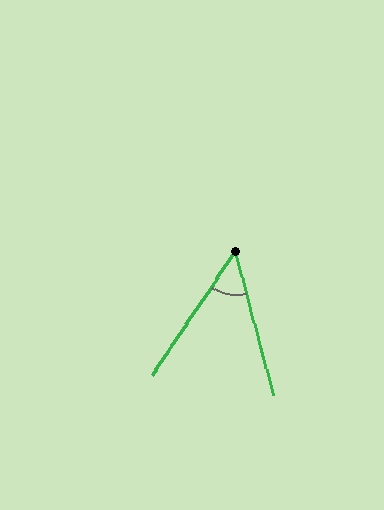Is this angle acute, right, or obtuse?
It is acute.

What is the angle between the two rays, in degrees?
Approximately 49 degrees.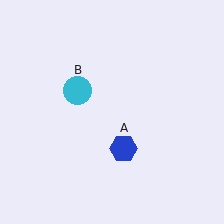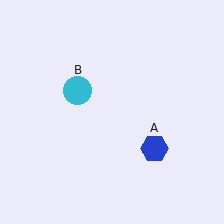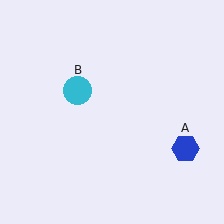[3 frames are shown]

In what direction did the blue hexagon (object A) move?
The blue hexagon (object A) moved right.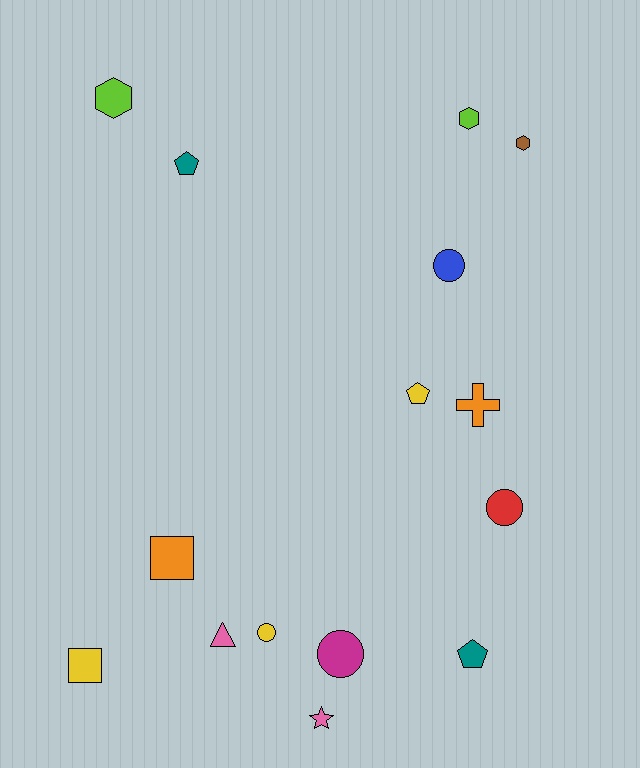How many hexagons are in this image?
There are 3 hexagons.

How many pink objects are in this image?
There are 2 pink objects.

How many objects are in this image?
There are 15 objects.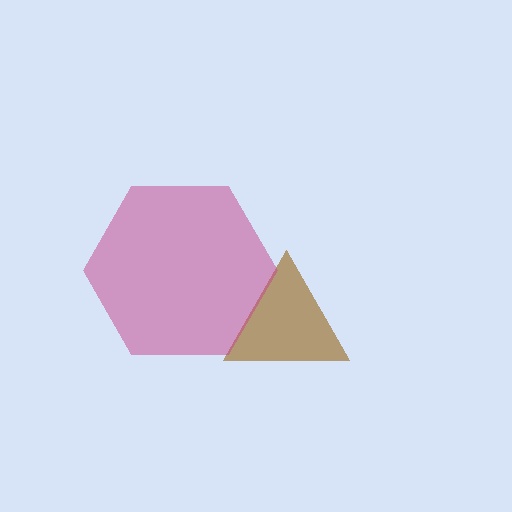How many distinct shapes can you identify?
There are 2 distinct shapes: a brown triangle, a magenta hexagon.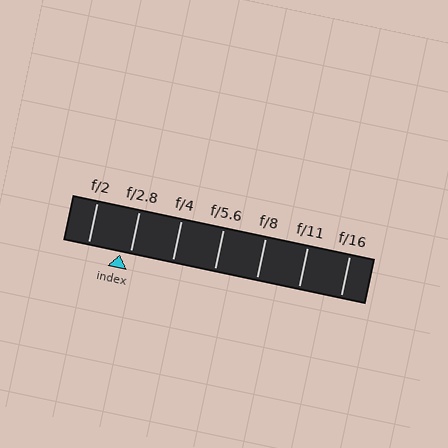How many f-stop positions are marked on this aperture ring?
There are 7 f-stop positions marked.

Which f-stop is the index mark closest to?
The index mark is closest to f/2.8.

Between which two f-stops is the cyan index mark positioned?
The index mark is between f/2 and f/2.8.